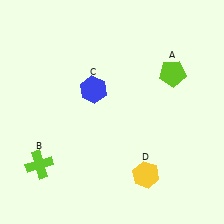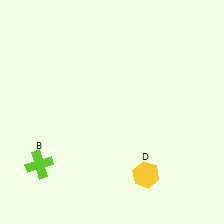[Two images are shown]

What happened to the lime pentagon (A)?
The lime pentagon (A) was removed in Image 2. It was in the top-right area of Image 1.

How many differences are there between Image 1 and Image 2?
There are 2 differences between the two images.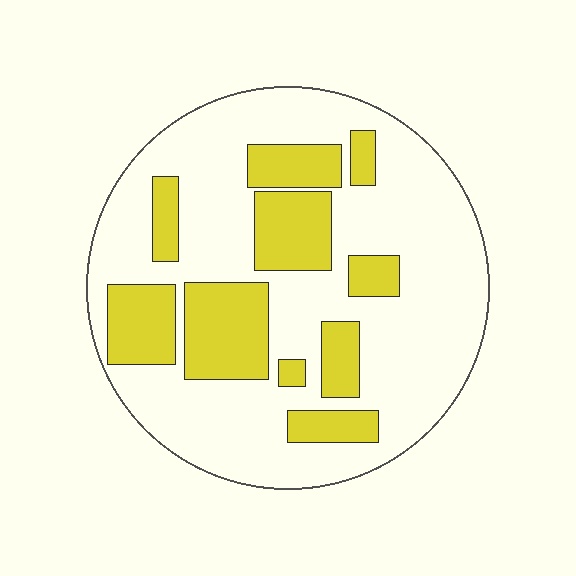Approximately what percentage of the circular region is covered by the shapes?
Approximately 30%.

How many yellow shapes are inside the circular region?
10.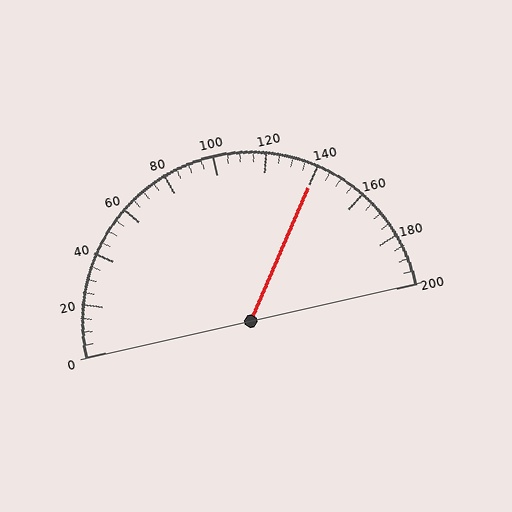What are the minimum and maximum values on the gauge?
The gauge ranges from 0 to 200.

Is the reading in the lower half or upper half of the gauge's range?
The reading is in the upper half of the range (0 to 200).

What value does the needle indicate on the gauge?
The needle indicates approximately 140.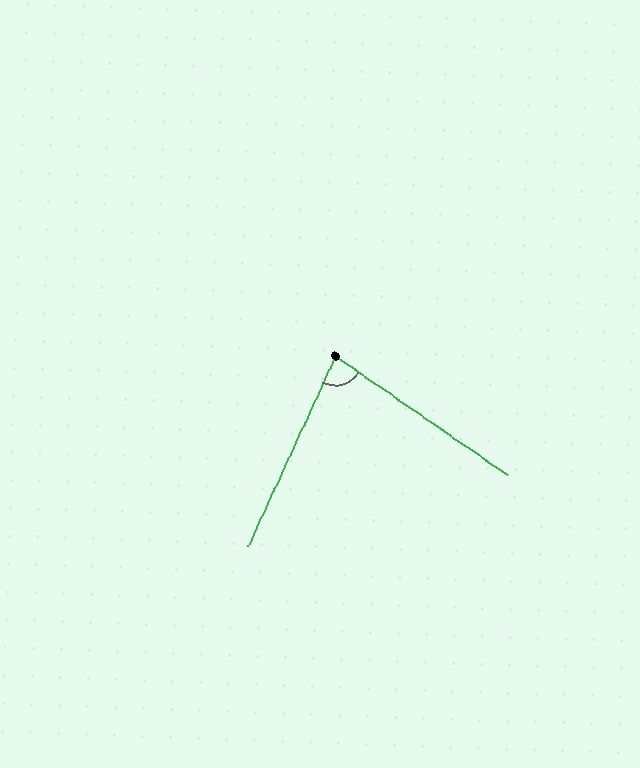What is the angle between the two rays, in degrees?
Approximately 80 degrees.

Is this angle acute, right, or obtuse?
It is acute.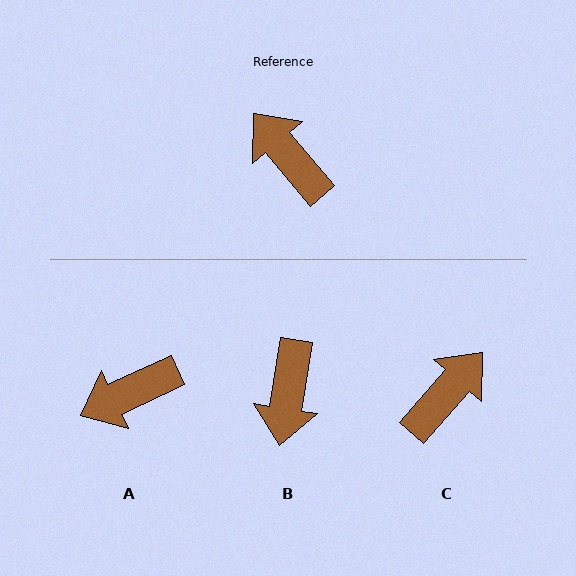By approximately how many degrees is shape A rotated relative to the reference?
Approximately 75 degrees counter-clockwise.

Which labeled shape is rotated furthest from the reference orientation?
B, about 131 degrees away.